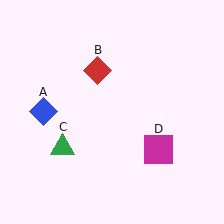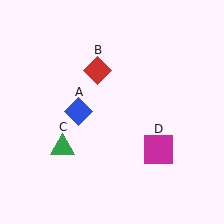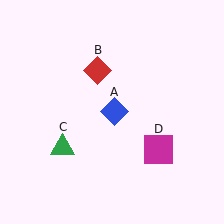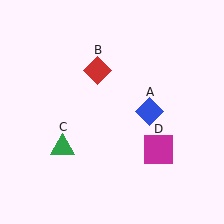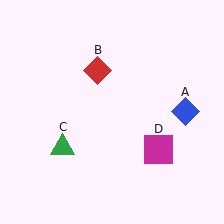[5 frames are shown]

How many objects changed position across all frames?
1 object changed position: blue diamond (object A).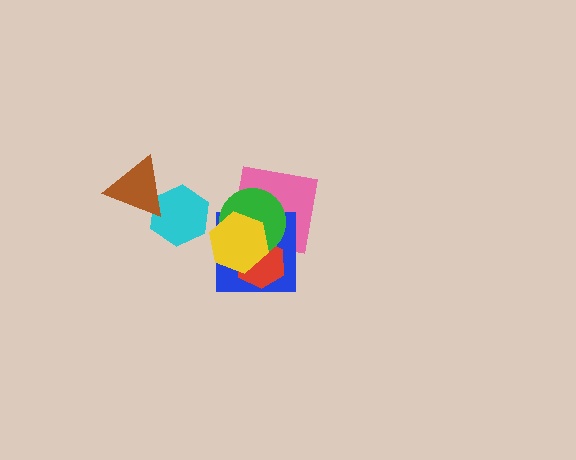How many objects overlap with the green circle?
4 objects overlap with the green circle.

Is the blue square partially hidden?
Yes, it is partially covered by another shape.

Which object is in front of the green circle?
The yellow hexagon is in front of the green circle.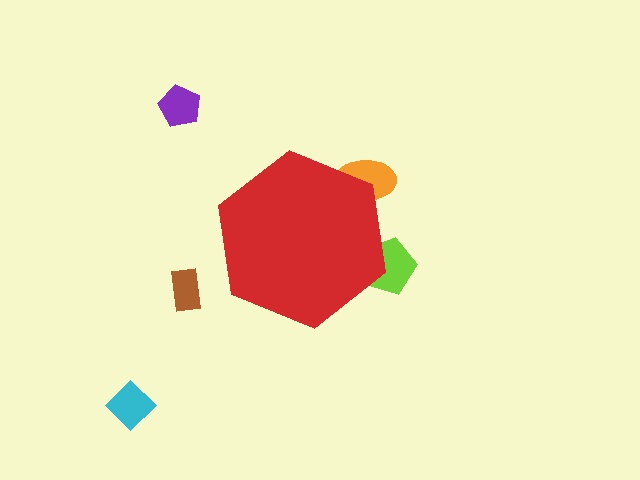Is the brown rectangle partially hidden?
No, the brown rectangle is fully visible.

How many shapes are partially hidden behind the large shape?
2 shapes are partially hidden.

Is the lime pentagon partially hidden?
Yes, the lime pentagon is partially hidden behind the red hexagon.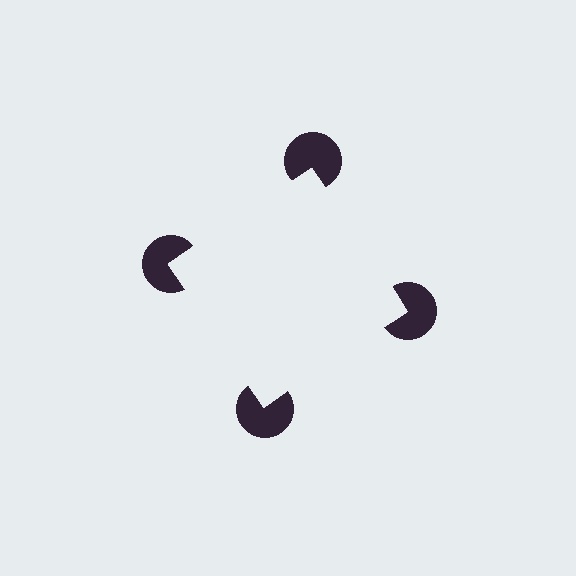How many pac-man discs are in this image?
There are 4 — one at each vertex of the illusory square.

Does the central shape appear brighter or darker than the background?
It typically appears slightly brighter than the background, even though no actual brightness change is drawn.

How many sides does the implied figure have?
4 sides.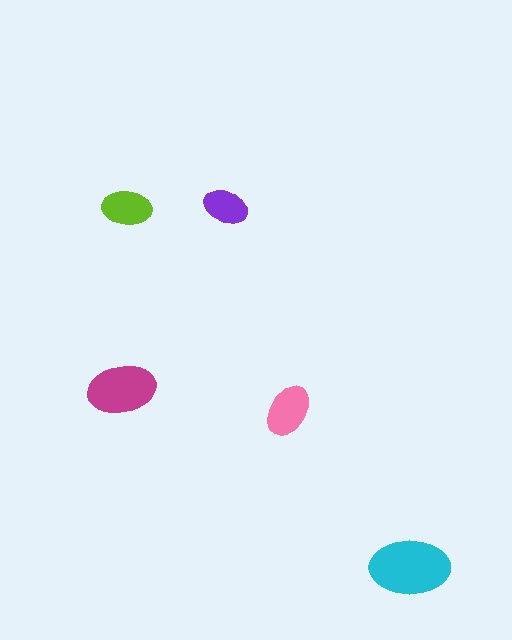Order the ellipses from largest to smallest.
the cyan one, the magenta one, the pink one, the lime one, the purple one.